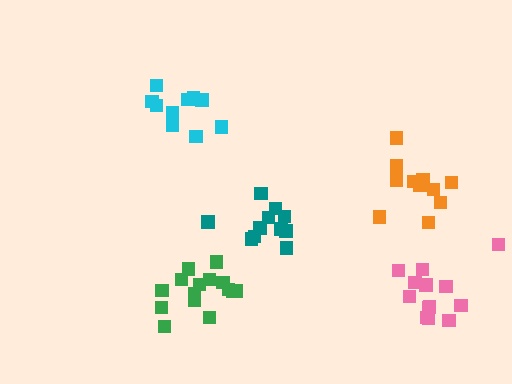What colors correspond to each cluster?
The clusters are colored: pink, cyan, green, orange, teal.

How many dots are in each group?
Group 1: 13 dots, Group 2: 10 dots, Group 3: 15 dots, Group 4: 11 dots, Group 5: 11 dots (60 total).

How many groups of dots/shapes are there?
There are 5 groups.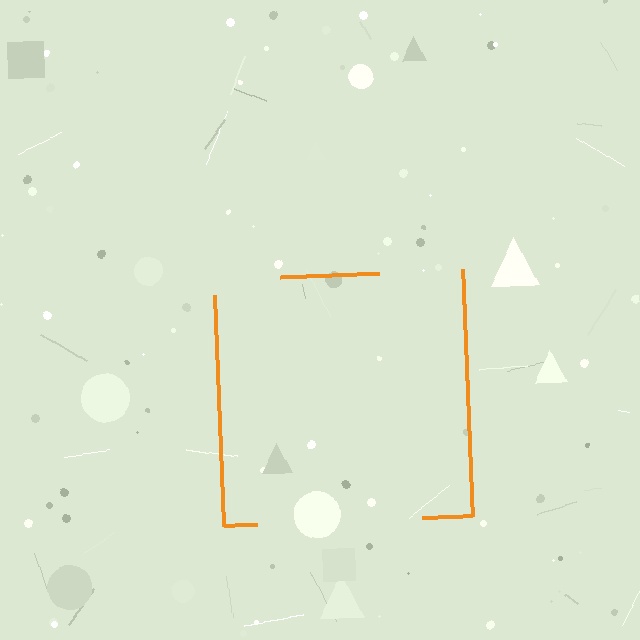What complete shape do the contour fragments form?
The contour fragments form a square.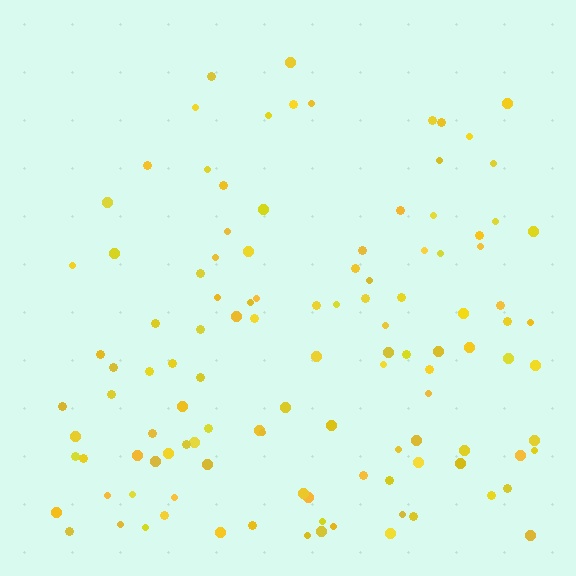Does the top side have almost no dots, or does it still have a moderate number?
Still a moderate number, just noticeably fewer than the bottom.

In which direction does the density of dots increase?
From top to bottom, with the bottom side densest.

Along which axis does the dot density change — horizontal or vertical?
Vertical.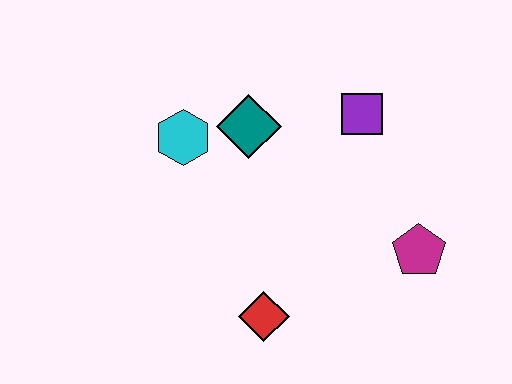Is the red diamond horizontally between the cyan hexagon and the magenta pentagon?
Yes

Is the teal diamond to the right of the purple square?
No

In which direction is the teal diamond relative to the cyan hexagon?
The teal diamond is to the right of the cyan hexagon.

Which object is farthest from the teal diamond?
The magenta pentagon is farthest from the teal diamond.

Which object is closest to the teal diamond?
The cyan hexagon is closest to the teal diamond.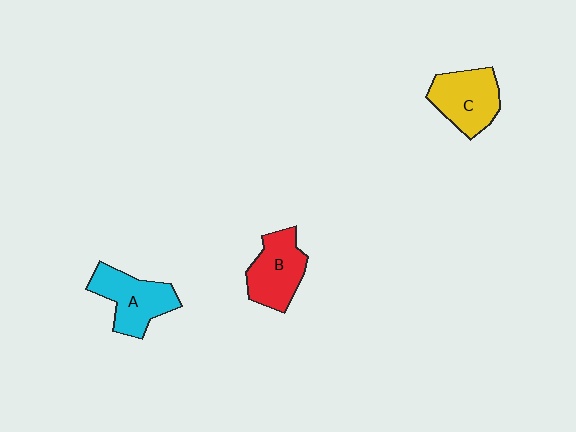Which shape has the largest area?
Shape A (cyan).